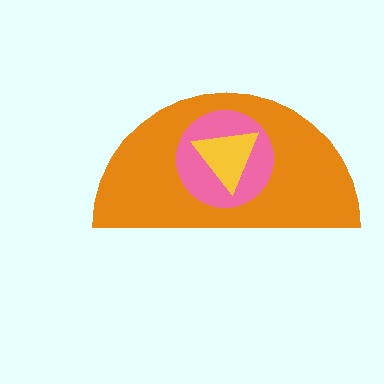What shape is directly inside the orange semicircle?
The pink circle.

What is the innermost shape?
The yellow triangle.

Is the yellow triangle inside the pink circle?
Yes.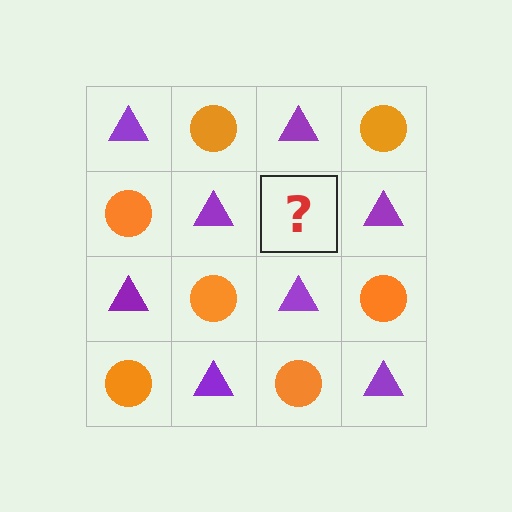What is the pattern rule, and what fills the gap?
The rule is that it alternates purple triangle and orange circle in a checkerboard pattern. The gap should be filled with an orange circle.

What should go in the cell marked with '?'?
The missing cell should contain an orange circle.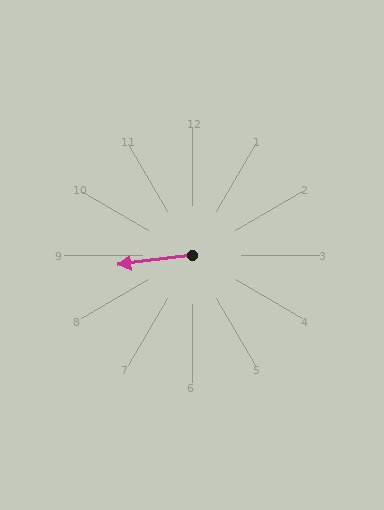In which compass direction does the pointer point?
West.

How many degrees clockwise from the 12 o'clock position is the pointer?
Approximately 263 degrees.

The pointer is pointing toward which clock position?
Roughly 9 o'clock.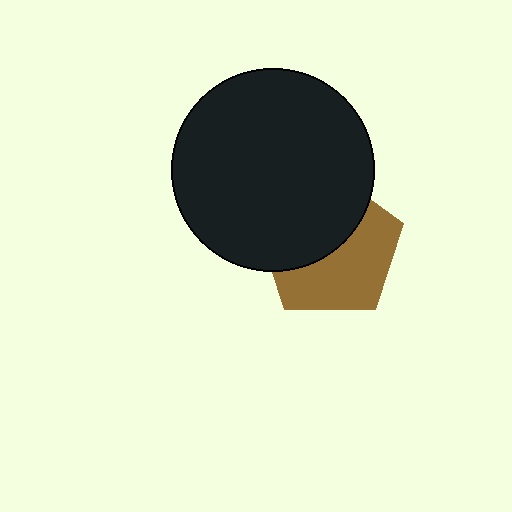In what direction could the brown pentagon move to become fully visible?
The brown pentagon could move down. That would shift it out from behind the black circle entirely.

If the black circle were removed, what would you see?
You would see the complete brown pentagon.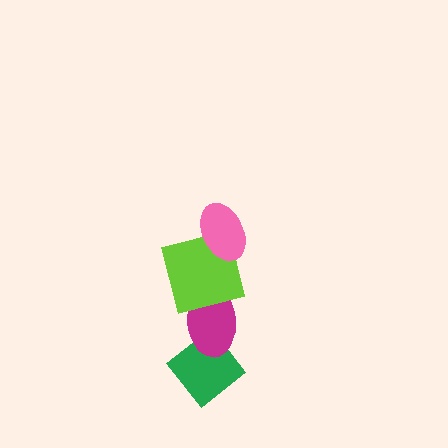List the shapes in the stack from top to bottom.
From top to bottom: the pink ellipse, the lime square, the magenta ellipse, the green diamond.